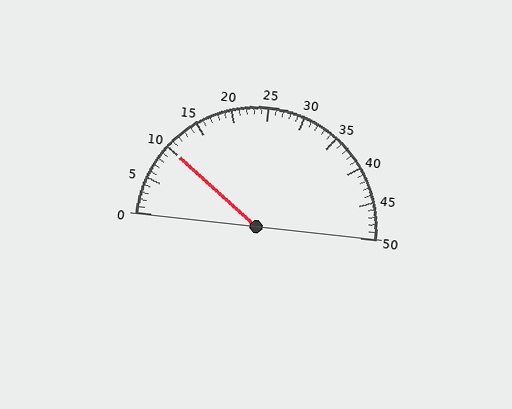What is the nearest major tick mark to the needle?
The nearest major tick mark is 10.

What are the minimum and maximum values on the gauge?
The gauge ranges from 0 to 50.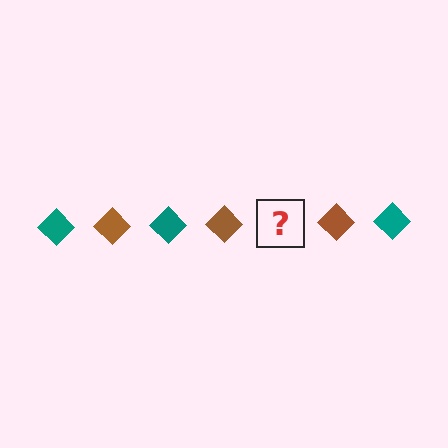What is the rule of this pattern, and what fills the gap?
The rule is that the pattern cycles through teal, brown diamonds. The gap should be filled with a teal diamond.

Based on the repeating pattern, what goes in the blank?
The blank should be a teal diamond.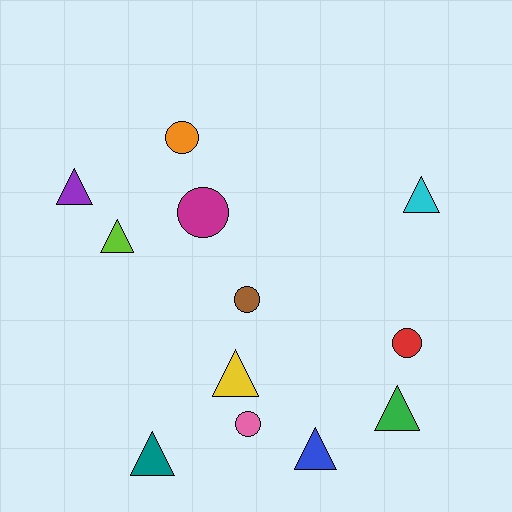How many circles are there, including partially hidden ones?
There are 5 circles.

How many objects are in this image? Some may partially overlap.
There are 12 objects.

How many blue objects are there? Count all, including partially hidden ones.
There is 1 blue object.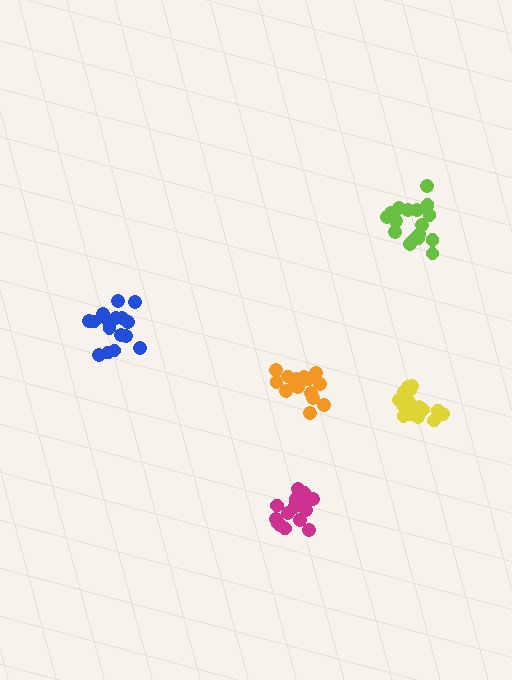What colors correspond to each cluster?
The clusters are colored: blue, yellow, lime, magenta, orange.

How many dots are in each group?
Group 1: 16 dots, Group 2: 18 dots, Group 3: 17 dots, Group 4: 18 dots, Group 5: 17 dots (86 total).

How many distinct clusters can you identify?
There are 5 distinct clusters.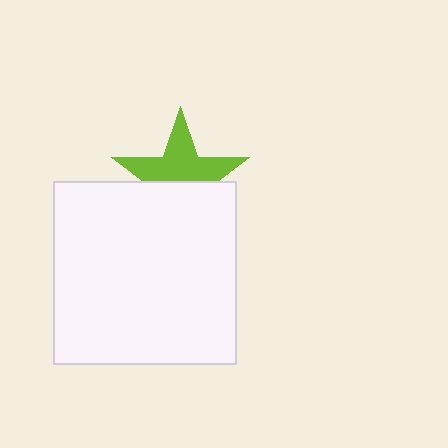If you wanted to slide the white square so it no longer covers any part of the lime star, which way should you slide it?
Slide it down — that is the most direct way to separate the two shapes.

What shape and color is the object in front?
The object in front is a white square.